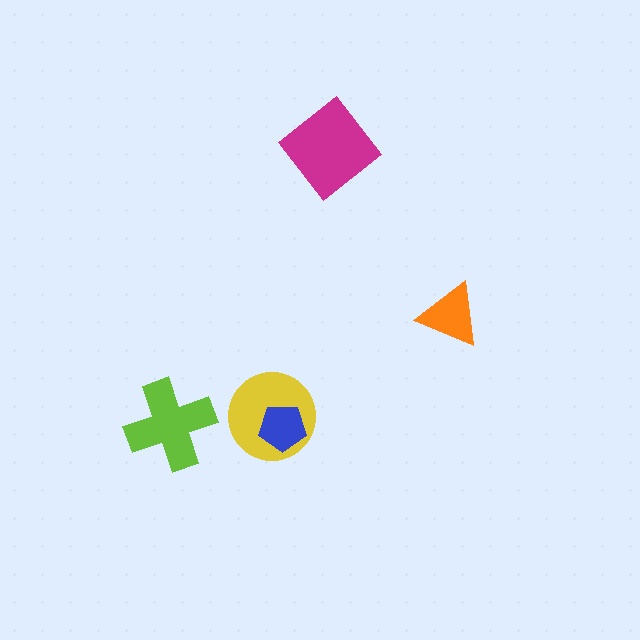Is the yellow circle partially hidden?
Yes, it is partially covered by another shape.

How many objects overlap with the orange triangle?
0 objects overlap with the orange triangle.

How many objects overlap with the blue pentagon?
1 object overlaps with the blue pentagon.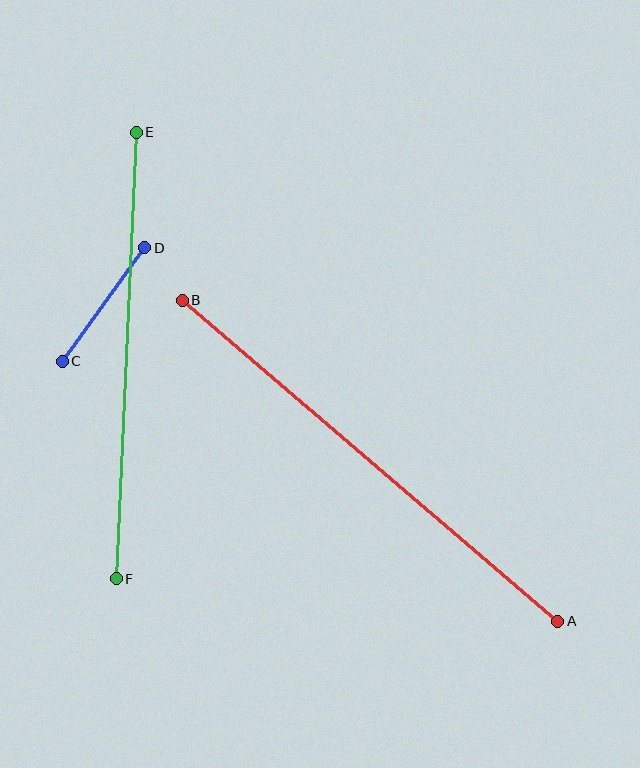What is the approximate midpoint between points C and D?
The midpoint is at approximately (104, 304) pixels.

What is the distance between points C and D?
The distance is approximately 141 pixels.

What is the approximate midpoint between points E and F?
The midpoint is at approximately (126, 356) pixels.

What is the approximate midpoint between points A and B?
The midpoint is at approximately (370, 461) pixels.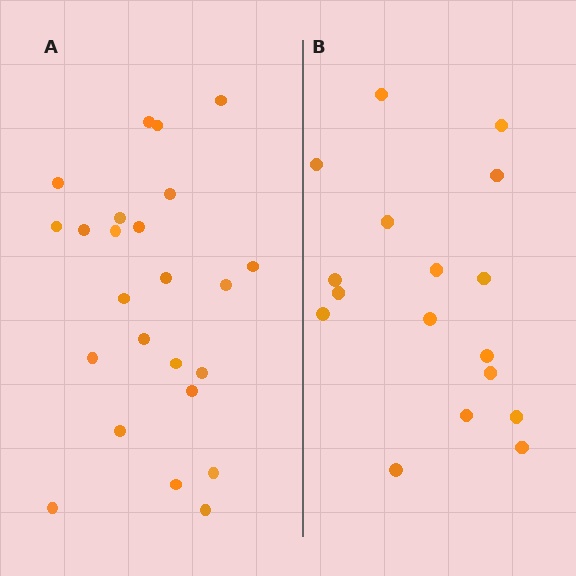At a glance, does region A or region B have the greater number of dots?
Region A (the left region) has more dots.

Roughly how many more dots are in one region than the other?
Region A has roughly 8 or so more dots than region B.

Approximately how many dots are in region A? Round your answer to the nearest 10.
About 20 dots. (The exact count is 24, which rounds to 20.)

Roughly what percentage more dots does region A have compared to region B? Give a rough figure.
About 40% more.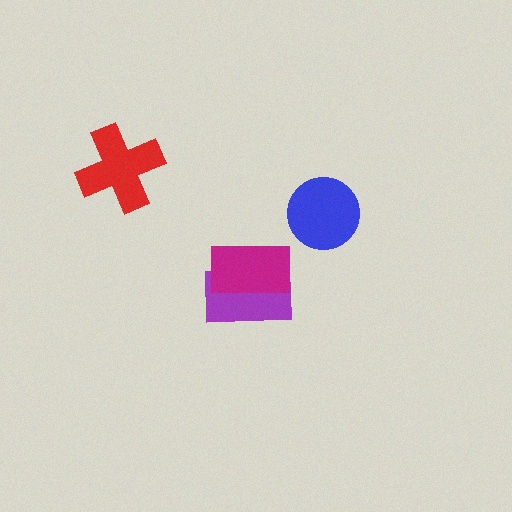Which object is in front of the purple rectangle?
The magenta rectangle is in front of the purple rectangle.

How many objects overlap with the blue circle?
0 objects overlap with the blue circle.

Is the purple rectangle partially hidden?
Yes, it is partially covered by another shape.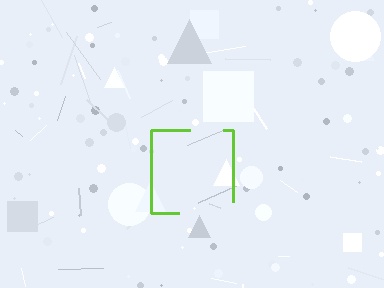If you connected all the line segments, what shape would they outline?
They would outline a square.